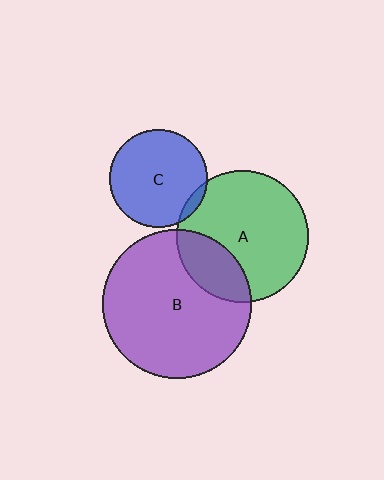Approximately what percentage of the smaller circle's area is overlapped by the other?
Approximately 25%.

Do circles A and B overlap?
Yes.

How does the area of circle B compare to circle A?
Approximately 1.3 times.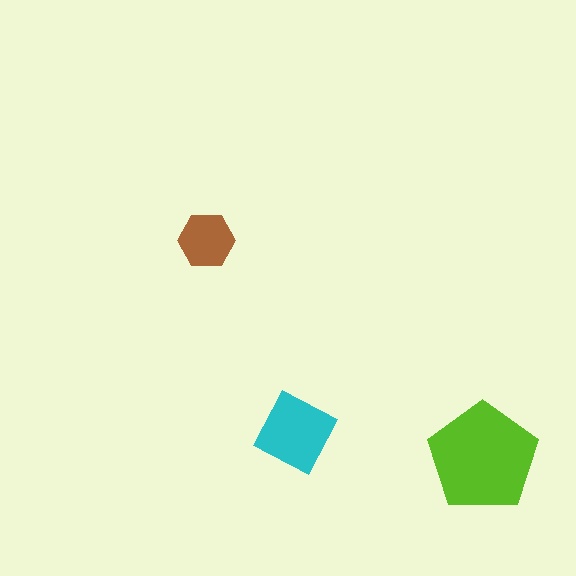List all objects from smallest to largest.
The brown hexagon, the cyan square, the lime pentagon.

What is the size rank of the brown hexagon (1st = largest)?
3rd.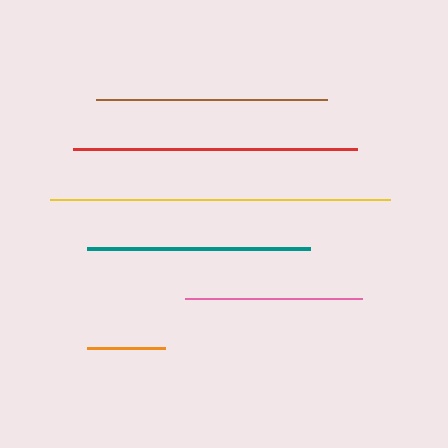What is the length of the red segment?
The red segment is approximately 283 pixels long.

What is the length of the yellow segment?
The yellow segment is approximately 340 pixels long.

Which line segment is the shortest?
The orange line is the shortest at approximately 78 pixels.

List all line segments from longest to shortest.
From longest to shortest: yellow, red, brown, teal, pink, orange.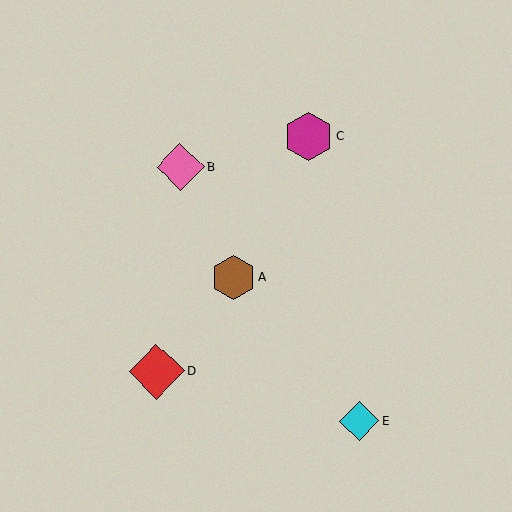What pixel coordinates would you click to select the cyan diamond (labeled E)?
Click at (359, 421) to select the cyan diamond E.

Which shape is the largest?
The red diamond (labeled D) is the largest.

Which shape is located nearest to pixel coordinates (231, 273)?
The brown hexagon (labeled A) at (233, 277) is nearest to that location.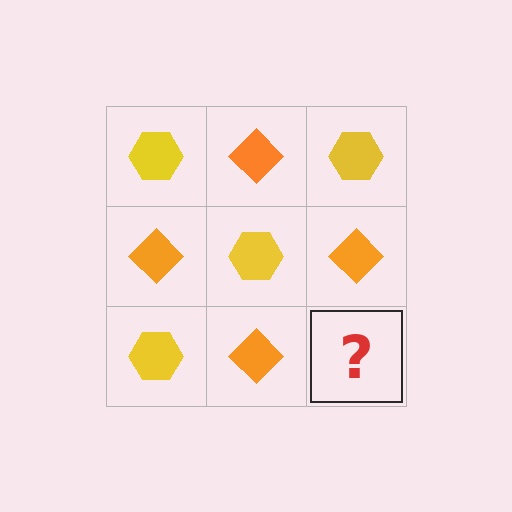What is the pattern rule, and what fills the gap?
The rule is that it alternates yellow hexagon and orange diamond in a checkerboard pattern. The gap should be filled with a yellow hexagon.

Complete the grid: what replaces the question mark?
The question mark should be replaced with a yellow hexagon.